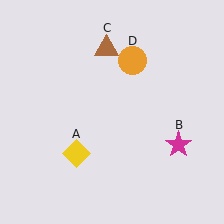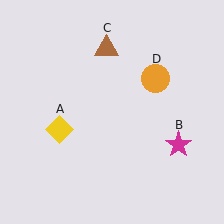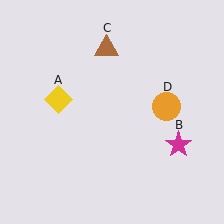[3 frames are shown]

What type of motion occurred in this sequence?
The yellow diamond (object A), orange circle (object D) rotated clockwise around the center of the scene.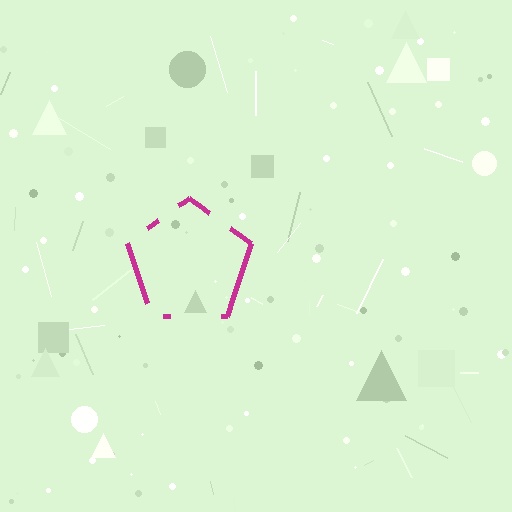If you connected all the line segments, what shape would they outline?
They would outline a pentagon.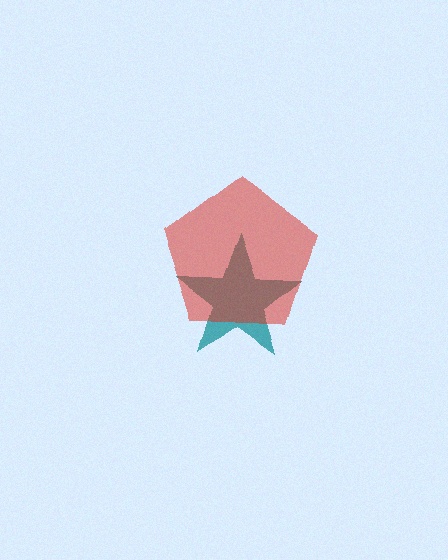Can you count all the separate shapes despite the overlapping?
Yes, there are 2 separate shapes.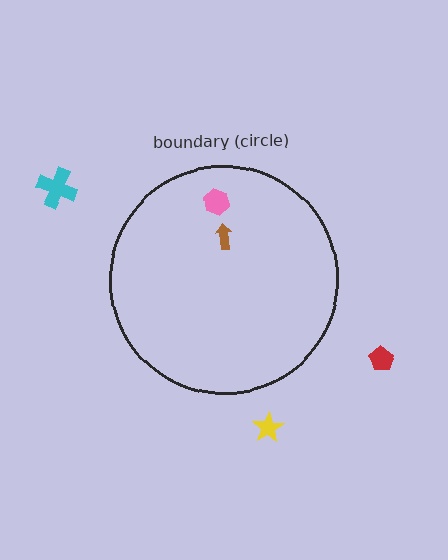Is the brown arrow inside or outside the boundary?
Inside.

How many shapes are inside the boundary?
2 inside, 3 outside.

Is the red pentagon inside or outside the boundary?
Outside.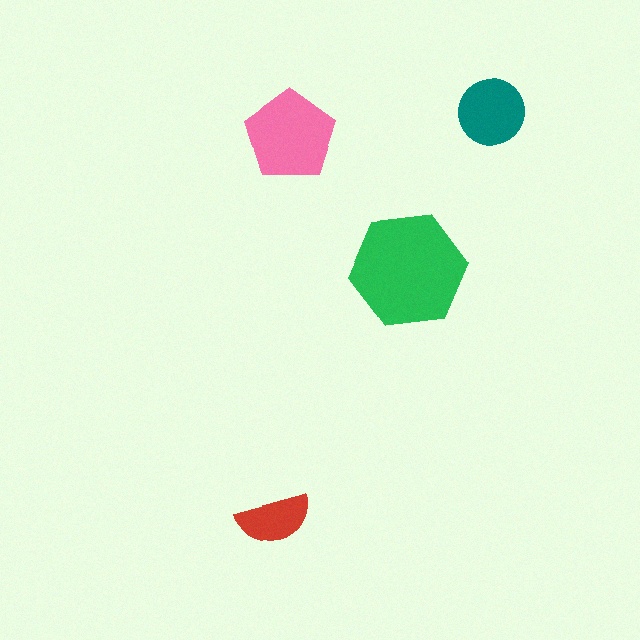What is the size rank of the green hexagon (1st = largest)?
1st.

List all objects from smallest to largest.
The red semicircle, the teal circle, the pink pentagon, the green hexagon.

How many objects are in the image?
There are 4 objects in the image.